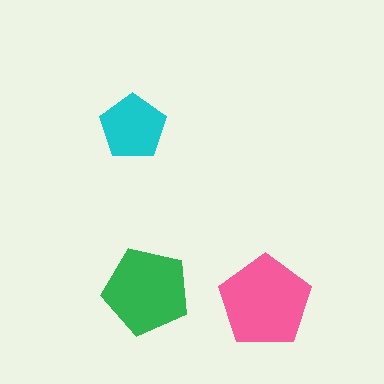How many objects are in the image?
There are 3 objects in the image.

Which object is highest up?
The cyan pentagon is topmost.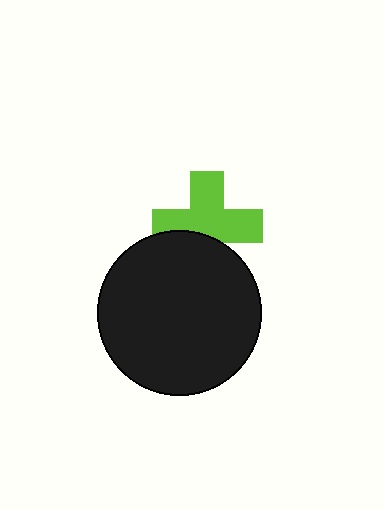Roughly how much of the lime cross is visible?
Most of it is visible (roughly 68%).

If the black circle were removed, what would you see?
You would see the complete lime cross.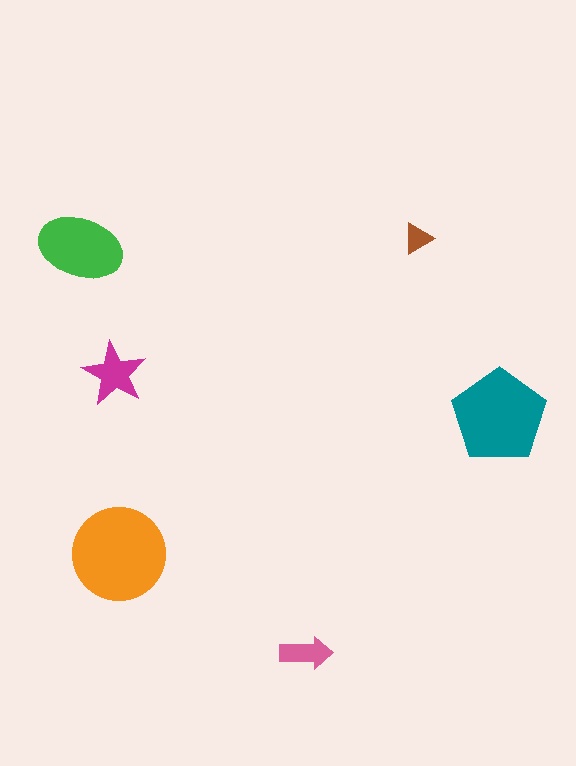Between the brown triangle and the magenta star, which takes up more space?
The magenta star.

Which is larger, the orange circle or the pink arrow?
The orange circle.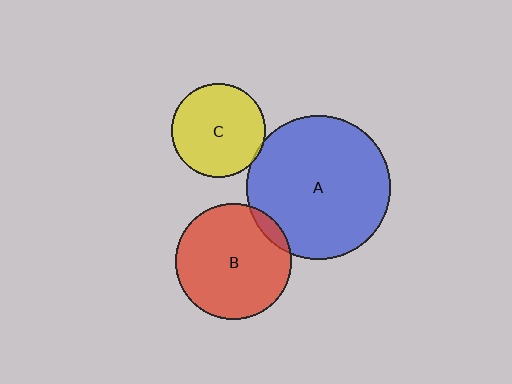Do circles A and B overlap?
Yes.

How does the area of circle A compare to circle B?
Approximately 1.5 times.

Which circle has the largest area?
Circle A (blue).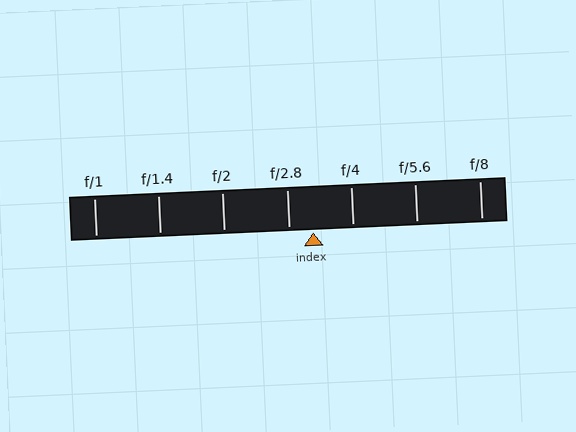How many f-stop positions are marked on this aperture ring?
There are 7 f-stop positions marked.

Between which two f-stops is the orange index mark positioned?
The index mark is between f/2.8 and f/4.